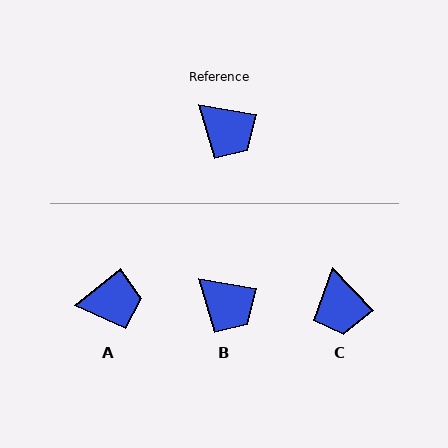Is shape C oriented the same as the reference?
No, it is off by about 37 degrees.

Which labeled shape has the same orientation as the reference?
B.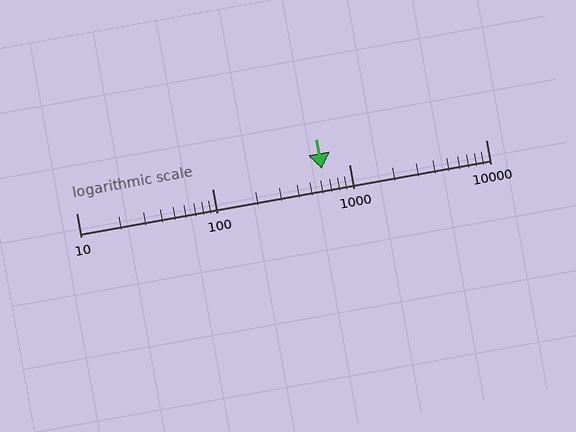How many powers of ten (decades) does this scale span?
The scale spans 3 decades, from 10 to 10000.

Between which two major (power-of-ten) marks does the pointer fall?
The pointer is between 100 and 1000.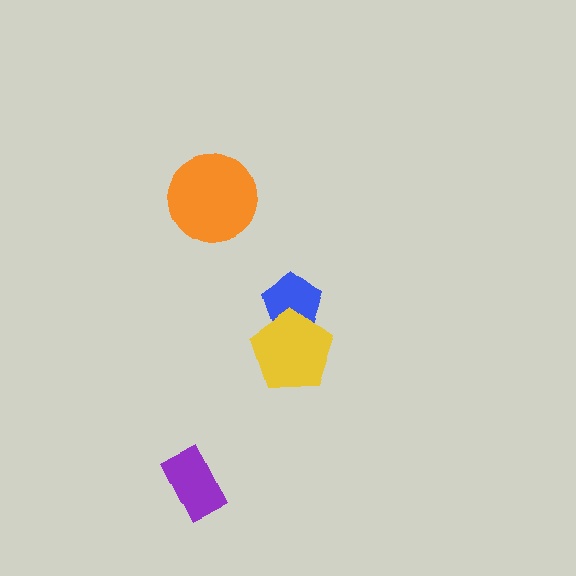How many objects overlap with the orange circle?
0 objects overlap with the orange circle.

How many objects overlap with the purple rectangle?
0 objects overlap with the purple rectangle.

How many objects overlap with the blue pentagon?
1 object overlaps with the blue pentagon.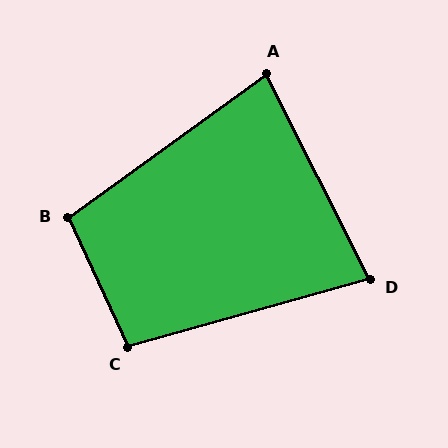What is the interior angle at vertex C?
Approximately 99 degrees (obtuse).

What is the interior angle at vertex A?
Approximately 81 degrees (acute).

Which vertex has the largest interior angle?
B, at approximately 101 degrees.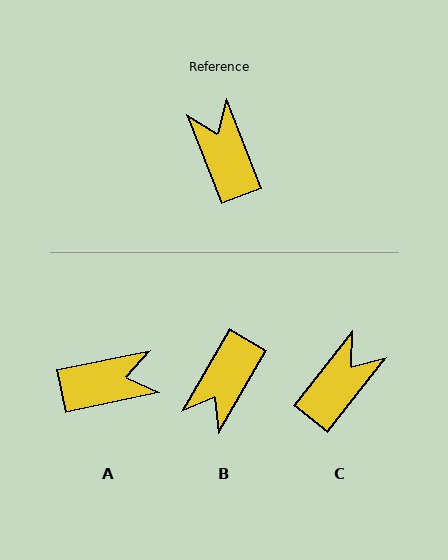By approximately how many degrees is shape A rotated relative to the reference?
Approximately 99 degrees clockwise.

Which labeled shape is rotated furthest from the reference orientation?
B, about 129 degrees away.